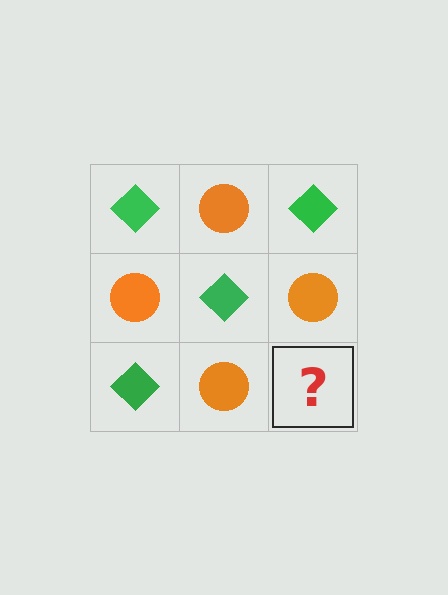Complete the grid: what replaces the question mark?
The question mark should be replaced with a green diamond.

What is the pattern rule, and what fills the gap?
The rule is that it alternates green diamond and orange circle in a checkerboard pattern. The gap should be filled with a green diamond.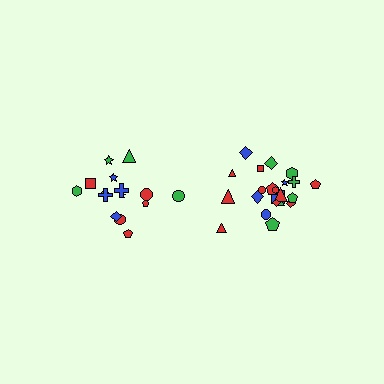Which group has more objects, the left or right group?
The right group.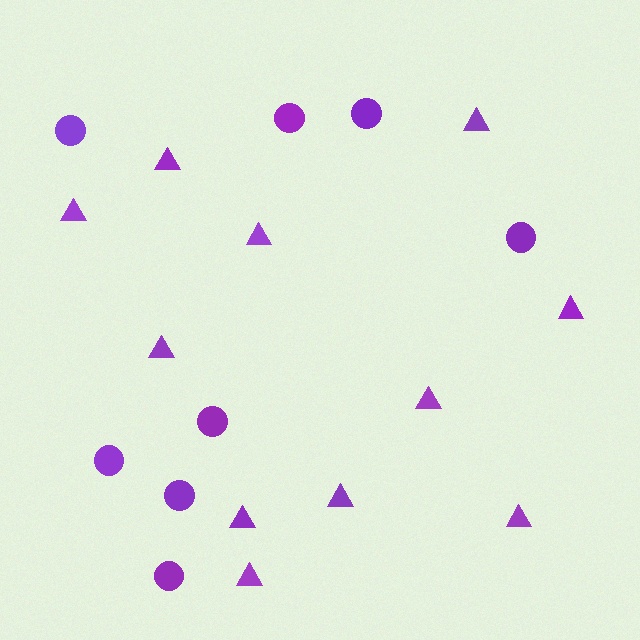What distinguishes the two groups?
There are 2 groups: one group of triangles (11) and one group of circles (8).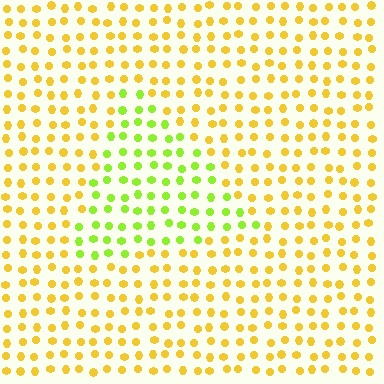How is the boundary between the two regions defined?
The boundary is defined purely by a slight shift in hue (about 44 degrees). Spacing, size, and orientation are identical on both sides.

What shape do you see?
I see a triangle.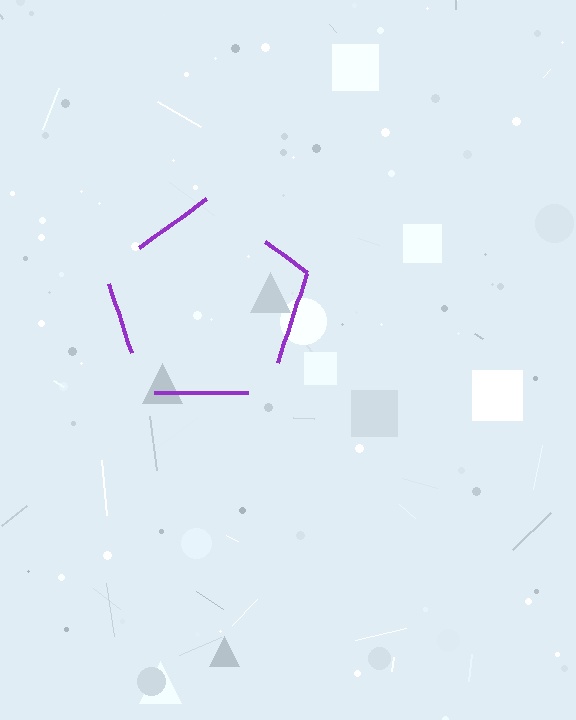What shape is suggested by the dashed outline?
The dashed outline suggests a pentagon.